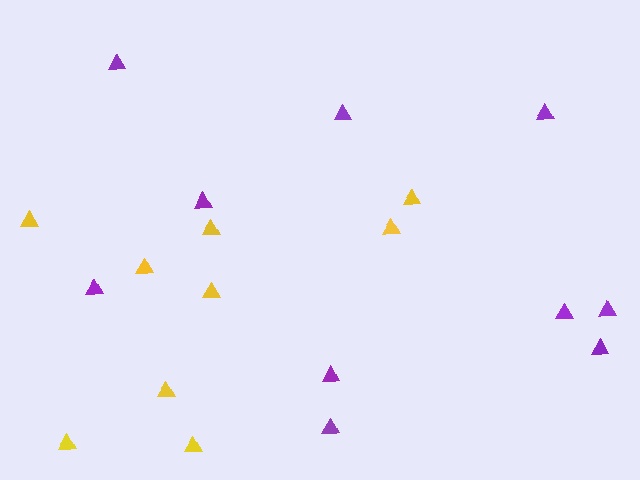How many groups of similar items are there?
There are 2 groups: one group of purple triangles (10) and one group of yellow triangles (9).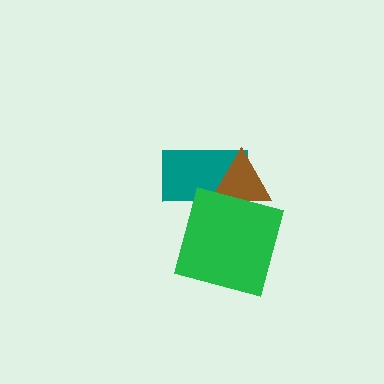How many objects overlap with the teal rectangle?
2 objects overlap with the teal rectangle.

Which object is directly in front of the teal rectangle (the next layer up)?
The brown triangle is directly in front of the teal rectangle.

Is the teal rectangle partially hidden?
Yes, it is partially covered by another shape.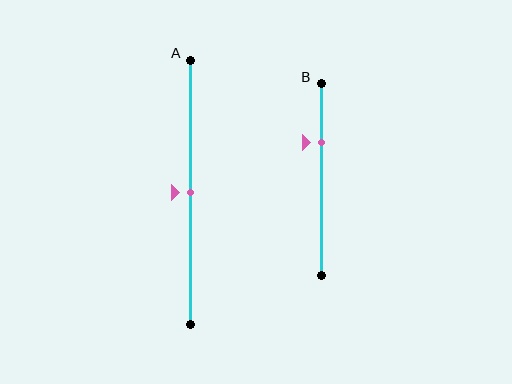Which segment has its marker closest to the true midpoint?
Segment A has its marker closest to the true midpoint.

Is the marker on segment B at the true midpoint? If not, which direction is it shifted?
No, the marker on segment B is shifted upward by about 19% of the segment length.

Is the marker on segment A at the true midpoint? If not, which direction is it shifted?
Yes, the marker on segment A is at the true midpoint.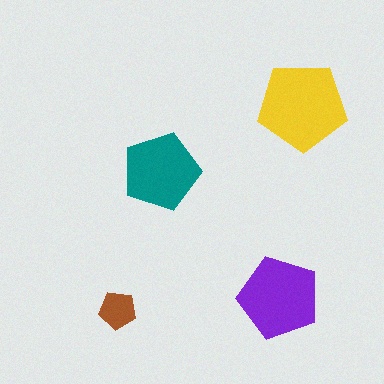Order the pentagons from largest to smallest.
the yellow one, the purple one, the teal one, the brown one.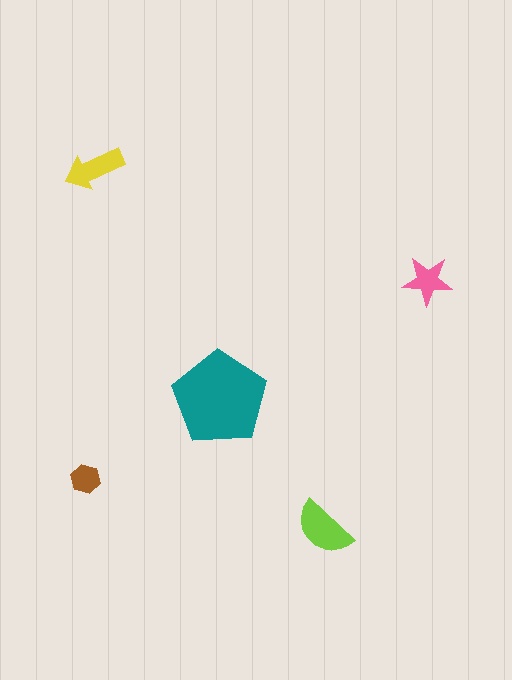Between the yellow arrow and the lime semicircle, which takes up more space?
The lime semicircle.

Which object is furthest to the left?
The brown hexagon is leftmost.